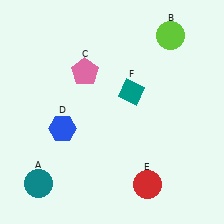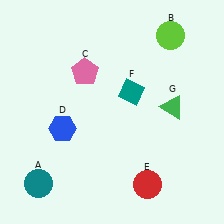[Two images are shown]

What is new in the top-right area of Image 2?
A green triangle (G) was added in the top-right area of Image 2.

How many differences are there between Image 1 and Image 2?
There is 1 difference between the two images.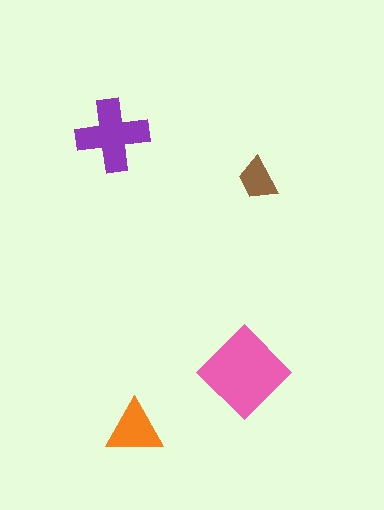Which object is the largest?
The pink diamond.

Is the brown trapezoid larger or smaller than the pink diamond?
Smaller.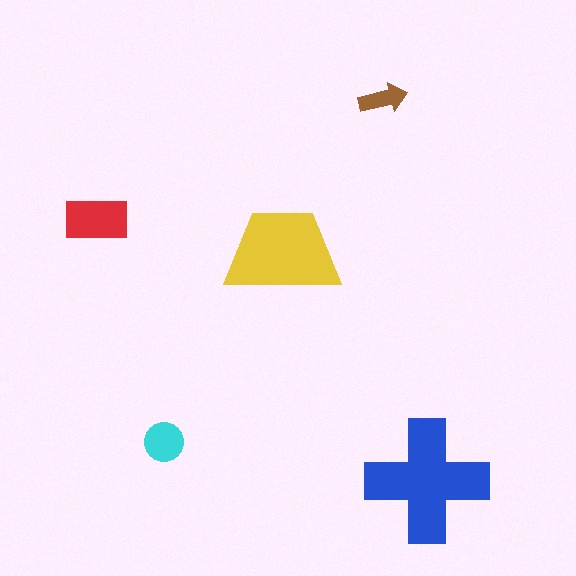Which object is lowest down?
The blue cross is bottommost.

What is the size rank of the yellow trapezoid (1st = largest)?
2nd.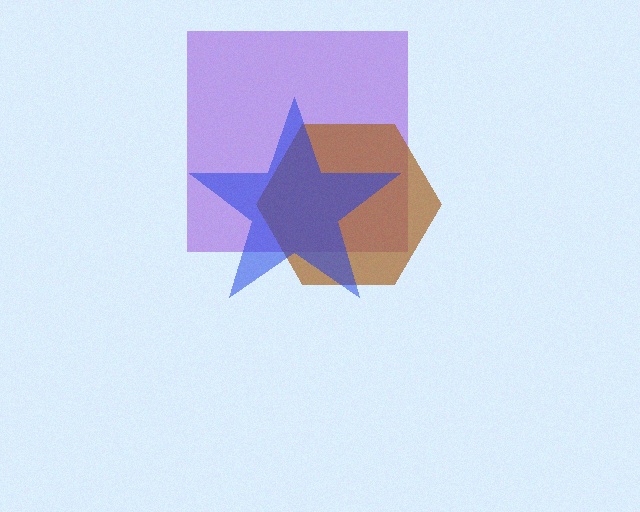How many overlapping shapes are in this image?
There are 3 overlapping shapes in the image.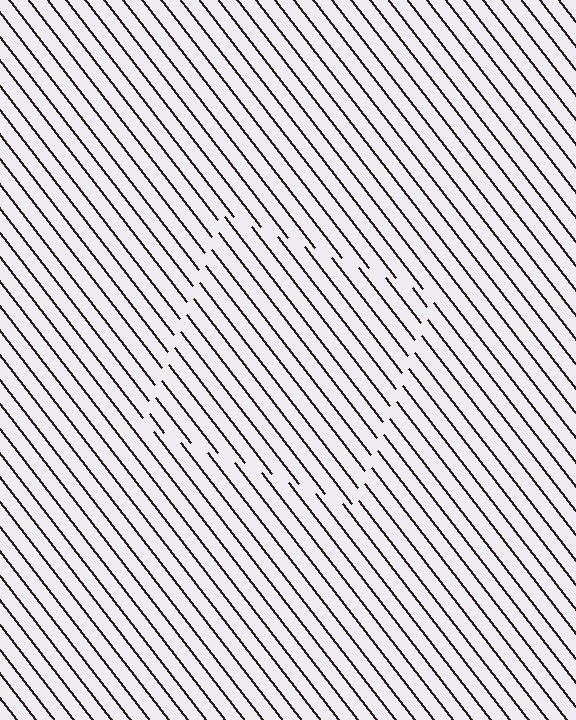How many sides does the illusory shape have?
4 sides — the line-ends trace a square.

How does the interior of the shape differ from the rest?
The interior of the shape contains the same grating, shifted by half a period — the contour is defined by the phase discontinuity where line-ends from the inner and outer gratings abut.